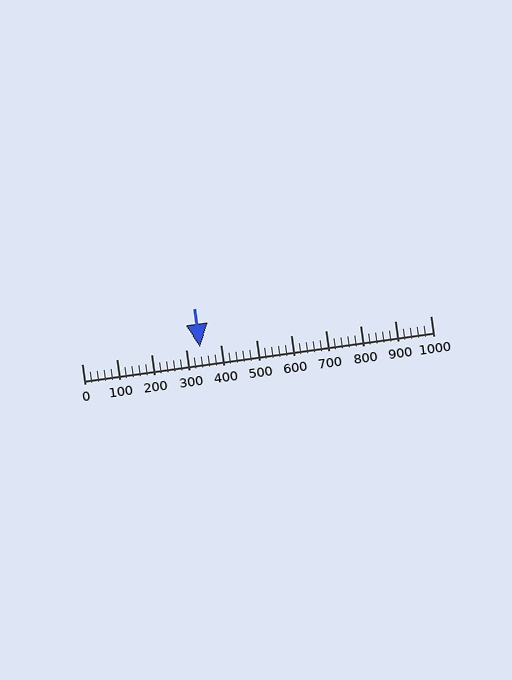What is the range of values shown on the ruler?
The ruler shows values from 0 to 1000.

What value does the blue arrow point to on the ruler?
The blue arrow points to approximately 340.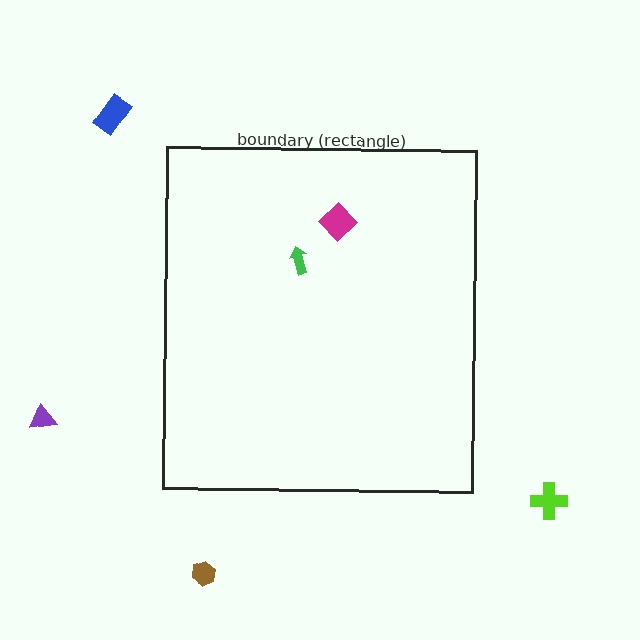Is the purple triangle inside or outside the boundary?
Outside.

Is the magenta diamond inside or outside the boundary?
Inside.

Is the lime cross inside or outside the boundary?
Outside.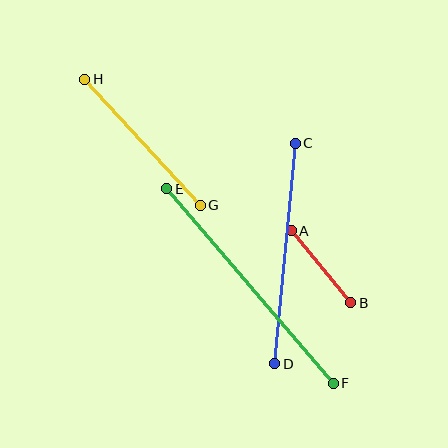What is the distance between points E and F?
The distance is approximately 256 pixels.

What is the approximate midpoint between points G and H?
The midpoint is at approximately (143, 142) pixels.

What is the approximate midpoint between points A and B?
The midpoint is at approximately (321, 267) pixels.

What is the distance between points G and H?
The distance is approximately 171 pixels.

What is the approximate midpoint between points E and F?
The midpoint is at approximately (250, 286) pixels.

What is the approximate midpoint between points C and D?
The midpoint is at approximately (285, 254) pixels.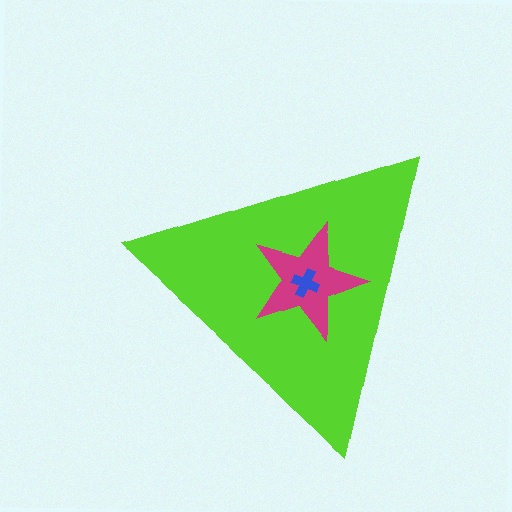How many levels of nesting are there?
3.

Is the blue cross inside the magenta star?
Yes.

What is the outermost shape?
The lime triangle.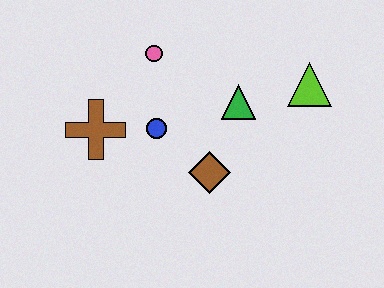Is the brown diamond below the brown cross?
Yes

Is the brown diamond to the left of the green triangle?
Yes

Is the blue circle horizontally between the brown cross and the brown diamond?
Yes